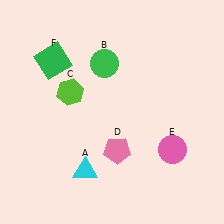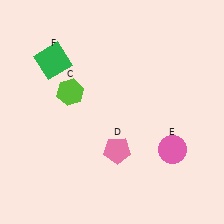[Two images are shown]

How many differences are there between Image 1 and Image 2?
There are 2 differences between the two images.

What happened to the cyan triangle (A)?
The cyan triangle (A) was removed in Image 2. It was in the bottom-left area of Image 1.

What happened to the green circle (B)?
The green circle (B) was removed in Image 2. It was in the top-left area of Image 1.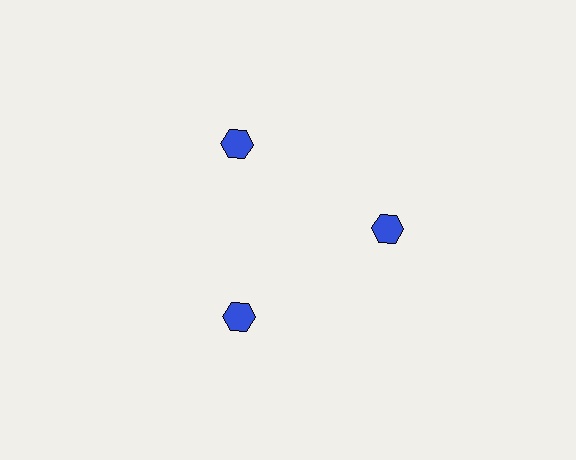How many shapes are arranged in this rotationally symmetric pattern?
There are 3 shapes, arranged in 3 groups of 1.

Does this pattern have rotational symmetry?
Yes, this pattern has 3-fold rotational symmetry. It looks the same after rotating 120 degrees around the center.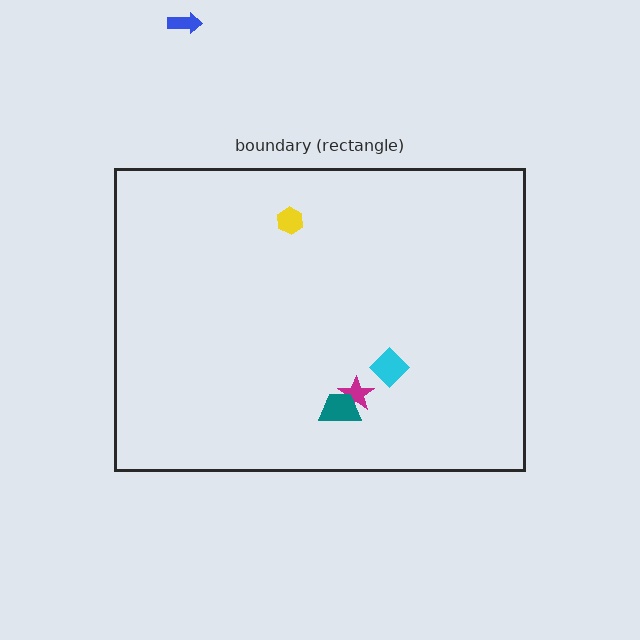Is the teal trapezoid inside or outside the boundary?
Inside.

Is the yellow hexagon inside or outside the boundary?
Inside.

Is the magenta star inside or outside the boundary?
Inside.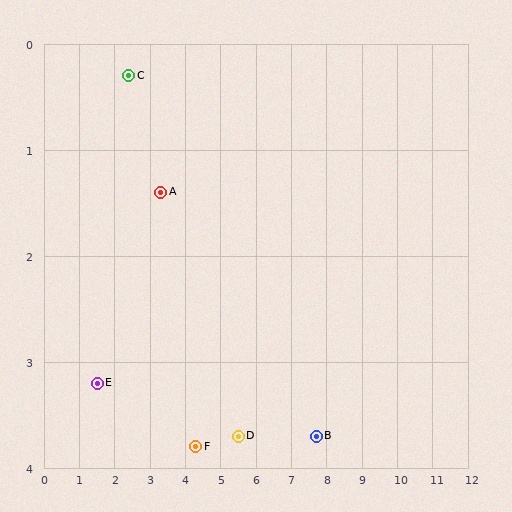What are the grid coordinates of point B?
Point B is at approximately (7.7, 3.7).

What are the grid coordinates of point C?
Point C is at approximately (2.4, 0.3).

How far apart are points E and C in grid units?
Points E and C are about 3.0 grid units apart.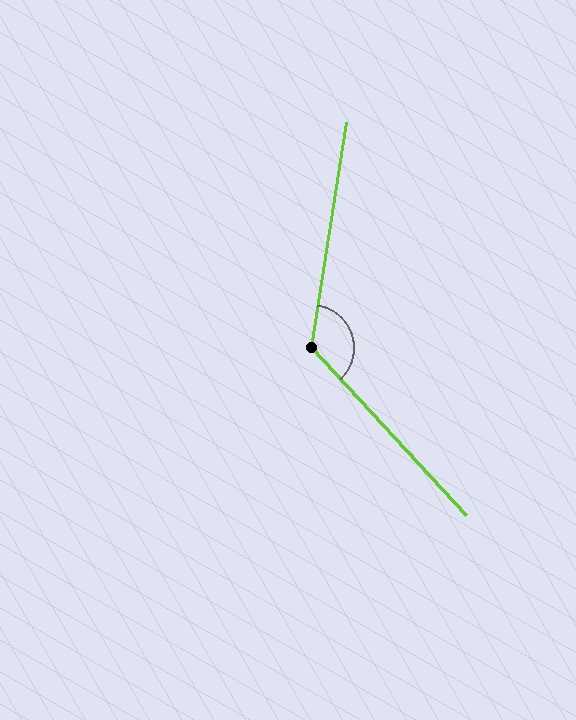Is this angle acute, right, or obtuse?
It is obtuse.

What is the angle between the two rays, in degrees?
Approximately 128 degrees.